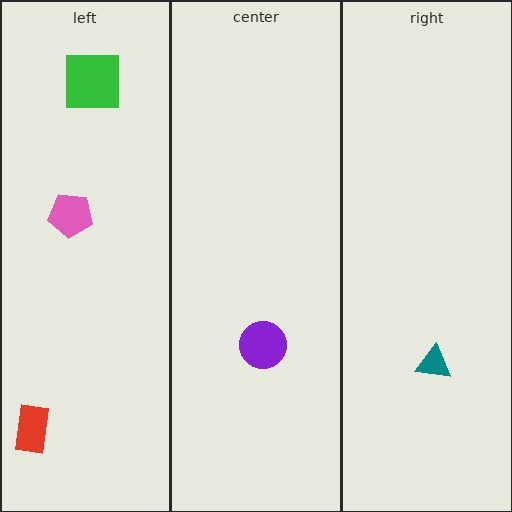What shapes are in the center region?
The purple circle.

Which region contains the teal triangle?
The right region.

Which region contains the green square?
The left region.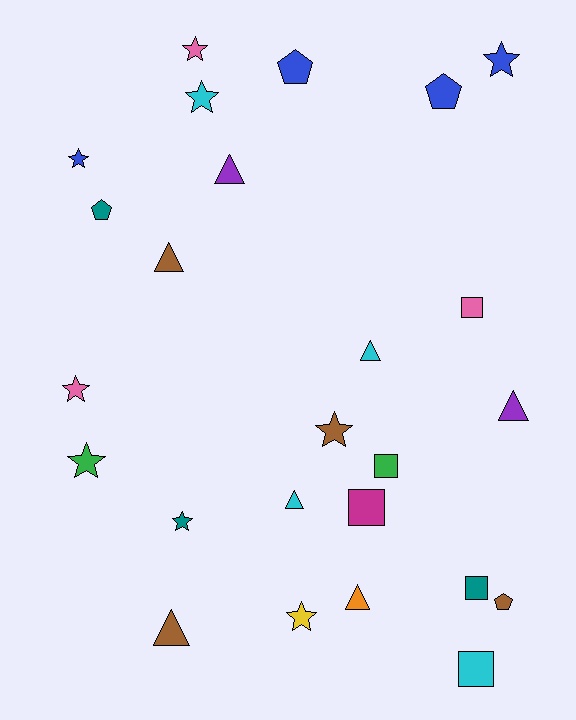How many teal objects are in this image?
There are 3 teal objects.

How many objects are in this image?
There are 25 objects.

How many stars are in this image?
There are 9 stars.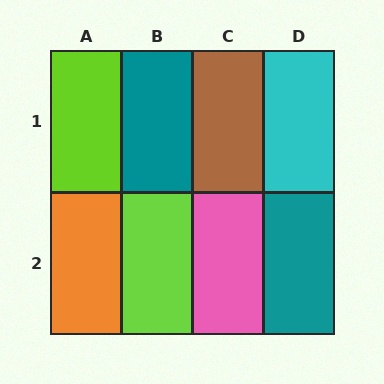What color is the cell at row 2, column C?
Pink.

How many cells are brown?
1 cell is brown.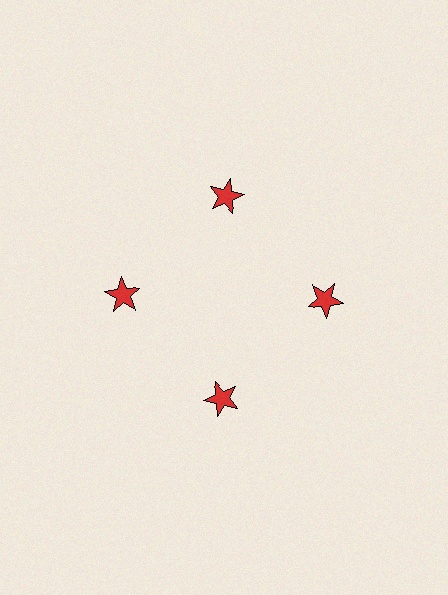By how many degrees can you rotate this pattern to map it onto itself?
The pattern maps onto itself every 90 degrees of rotation.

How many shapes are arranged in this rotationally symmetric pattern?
There are 4 shapes, arranged in 4 groups of 1.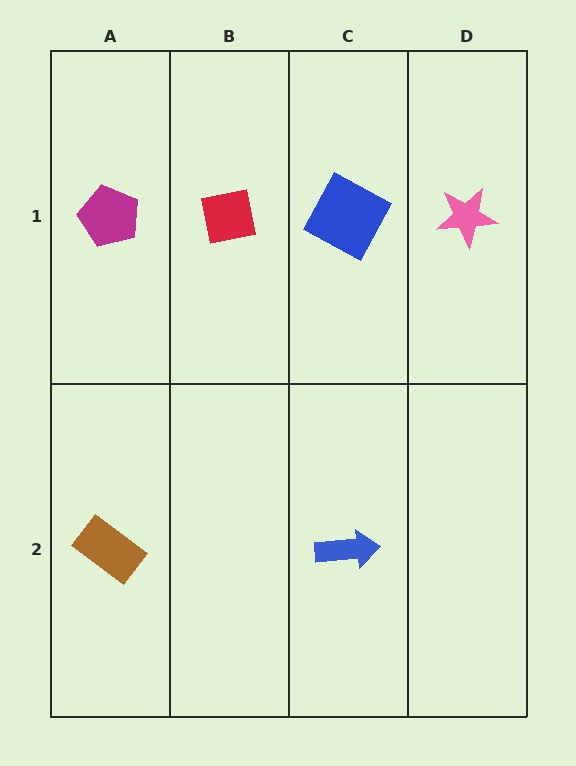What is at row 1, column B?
A red square.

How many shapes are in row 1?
4 shapes.